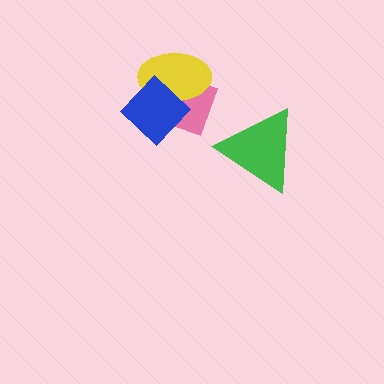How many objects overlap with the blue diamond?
2 objects overlap with the blue diamond.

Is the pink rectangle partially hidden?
Yes, it is partially covered by another shape.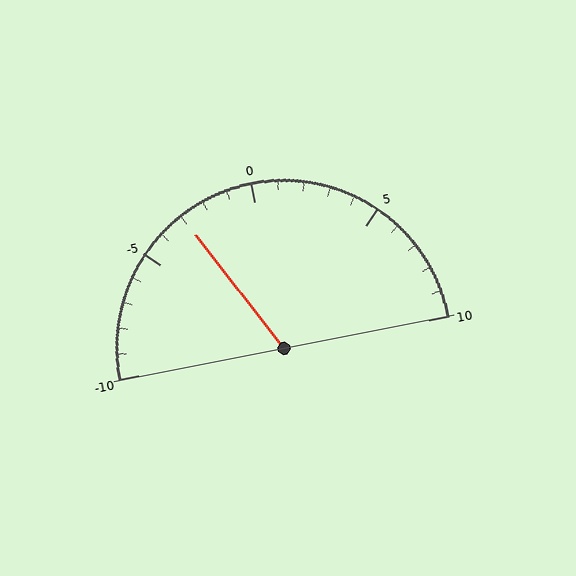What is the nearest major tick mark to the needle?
The nearest major tick mark is -5.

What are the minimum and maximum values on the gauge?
The gauge ranges from -10 to 10.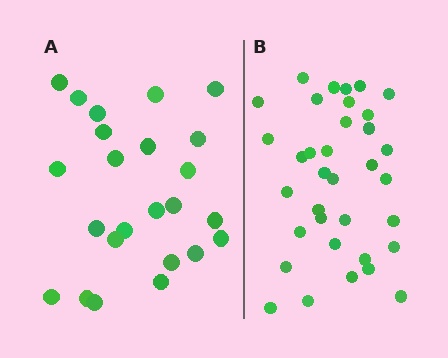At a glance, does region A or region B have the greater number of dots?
Region B (the right region) has more dots.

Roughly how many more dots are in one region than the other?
Region B has roughly 12 or so more dots than region A.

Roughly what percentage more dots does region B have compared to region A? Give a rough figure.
About 45% more.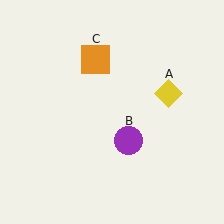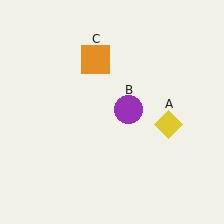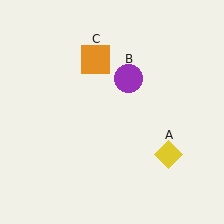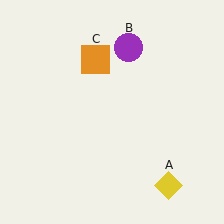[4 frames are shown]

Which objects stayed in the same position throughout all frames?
Orange square (object C) remained stationary.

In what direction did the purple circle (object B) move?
The purple circle (object B) moved up.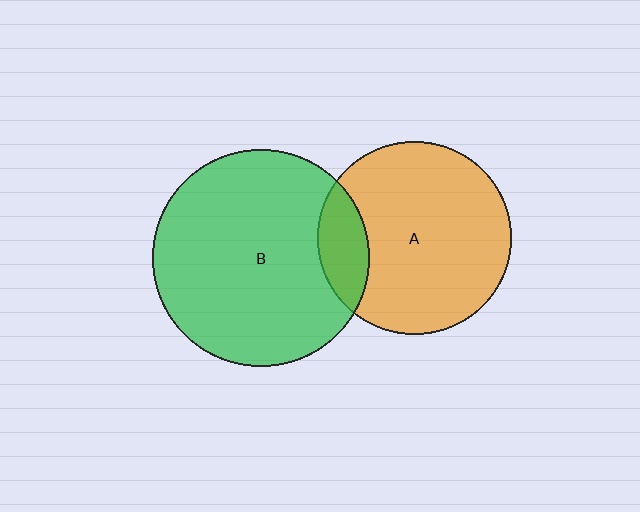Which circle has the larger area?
Circle B (green).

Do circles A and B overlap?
Yes.